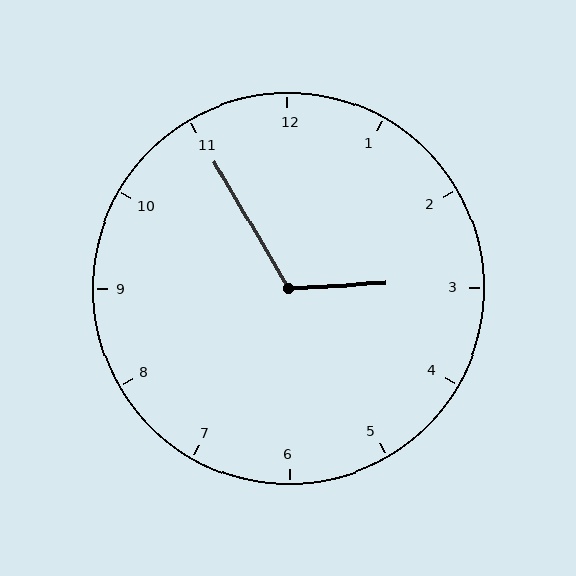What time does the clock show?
2:55.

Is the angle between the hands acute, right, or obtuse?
It is obtuse.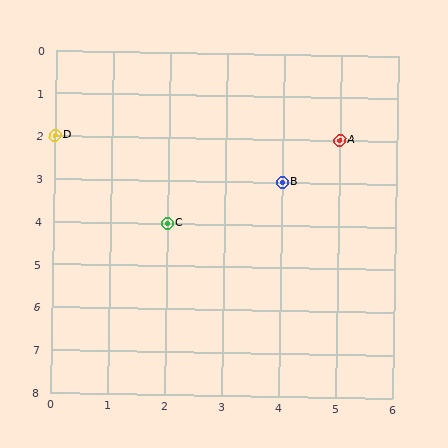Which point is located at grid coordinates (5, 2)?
Point A is at (5, 2).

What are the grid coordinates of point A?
Point A is at grid coordinates (5, 2).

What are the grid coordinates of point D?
Point D is at grid coordinates (0, 2).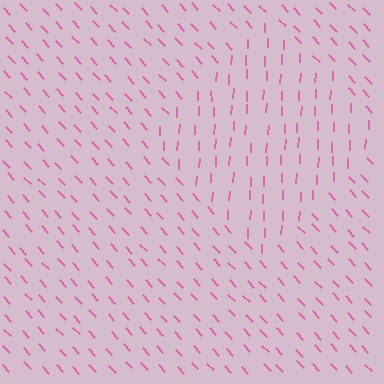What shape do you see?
I see a diamond.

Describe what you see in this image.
The image is filled with small pink line segments. A diamond region in the image has lines oriented differently from the surrounding lines, creating a visible texture boundary.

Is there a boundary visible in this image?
Yes, there is a texture boundary formed by a change in line orientation.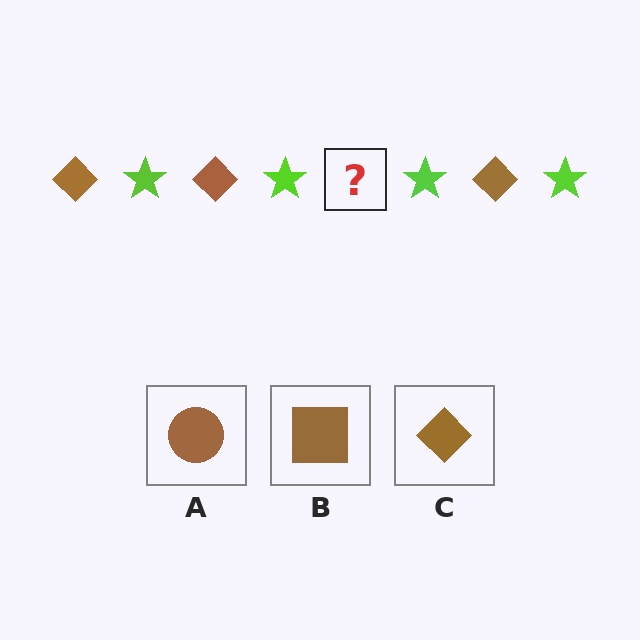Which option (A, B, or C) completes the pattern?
C.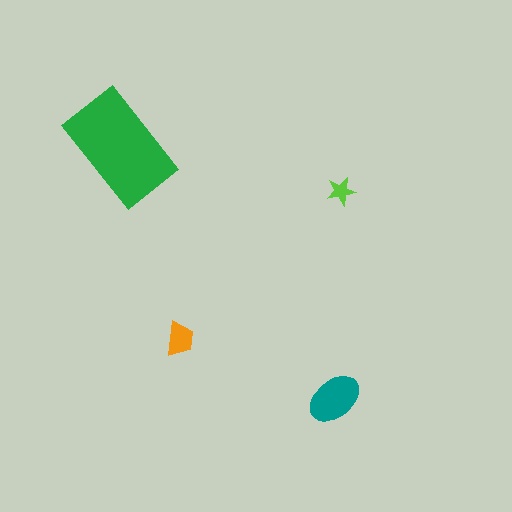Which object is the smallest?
The lime star.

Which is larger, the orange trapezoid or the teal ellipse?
The teal ellipse.